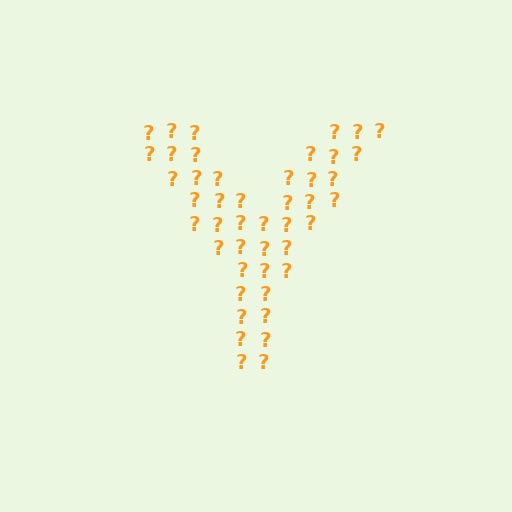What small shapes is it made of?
It is made of small question marks.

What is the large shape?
The large shape is the letter Y.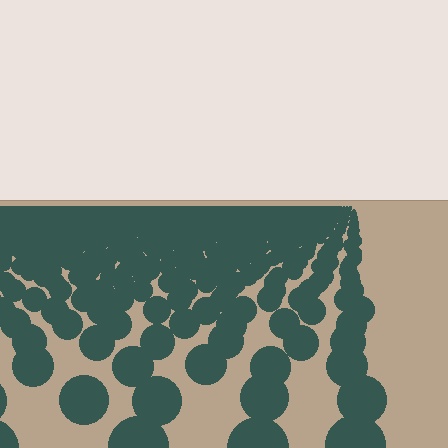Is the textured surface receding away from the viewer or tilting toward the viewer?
The surface is receding away from the viewer. Texture elements get smaller and denser toward the top.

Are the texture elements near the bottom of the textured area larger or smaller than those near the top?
Larger. Near the bottom, elements are closer to the viewer and appear at a bigger on-screen size.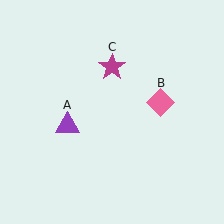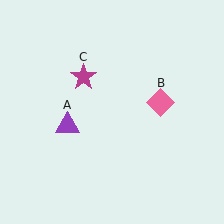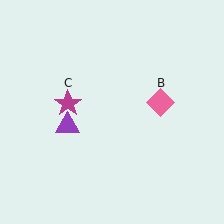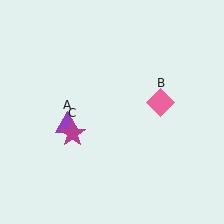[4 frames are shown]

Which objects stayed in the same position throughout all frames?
Purple triangle (object A) and pink diamond (object B) remained stationary.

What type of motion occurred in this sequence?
The magenta star (object C) rotated counterclockwise around the center of the scene.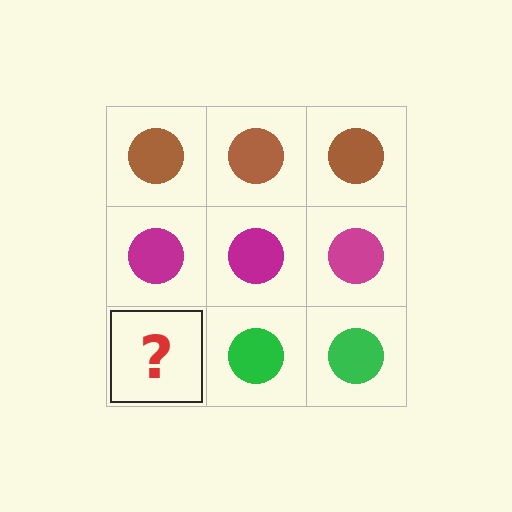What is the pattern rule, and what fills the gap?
The rule is that each row has a consistent color. The gap should be filled with a green circle.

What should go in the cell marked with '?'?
The missing cell should contain a green circle.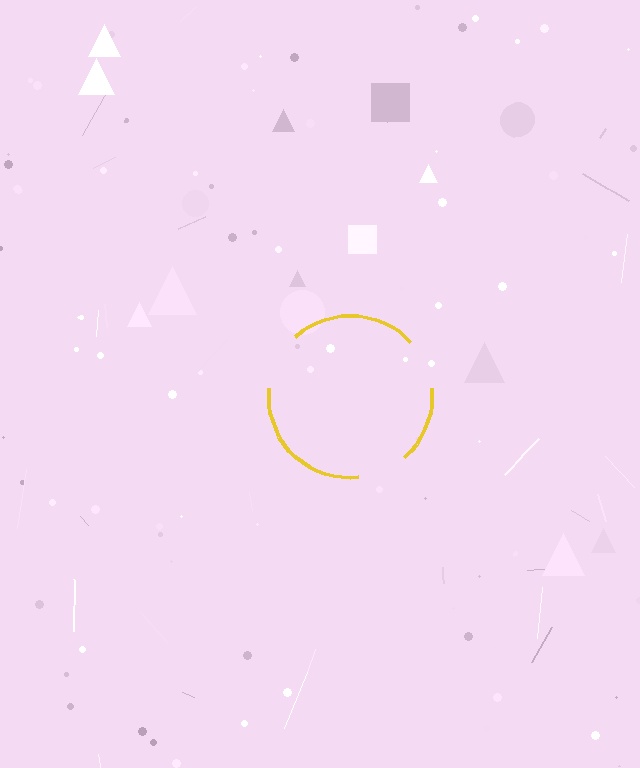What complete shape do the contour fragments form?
The contour fragments form a circle.